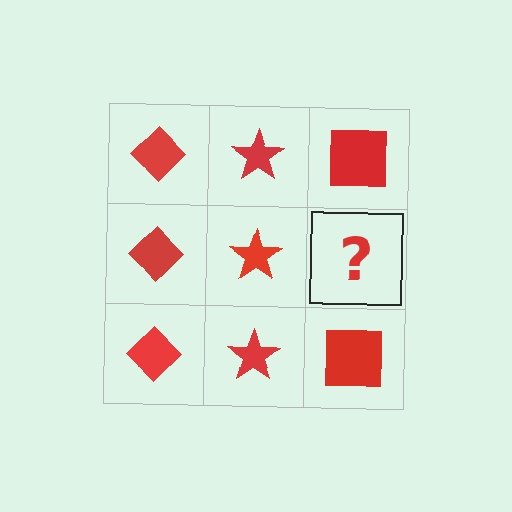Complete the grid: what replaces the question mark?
The question mark should be replaced with a red square.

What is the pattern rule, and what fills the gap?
The rule is that each column has a consistent shape. The gap should be filled with a red square.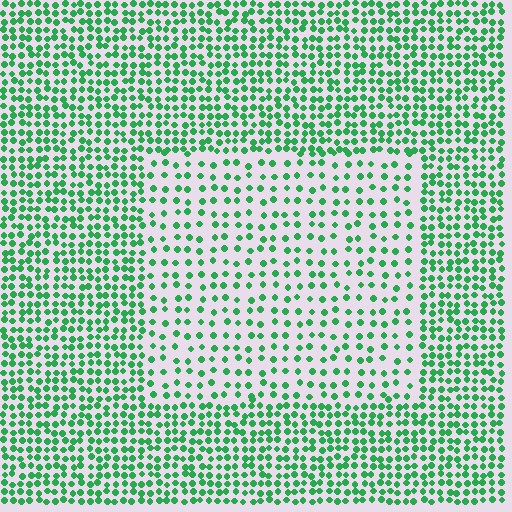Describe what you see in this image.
The image contains small green elements arranged at two different densities. A rectangle-shaped region is visible where the elements are less densely packed than the surrounding area.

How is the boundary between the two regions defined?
The boundary is defined by a change in element density (approximately 2.0x ratio). All elements are the same color, size, and shape.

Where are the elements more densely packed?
The elements are more densely packed outside the rectangle boundary.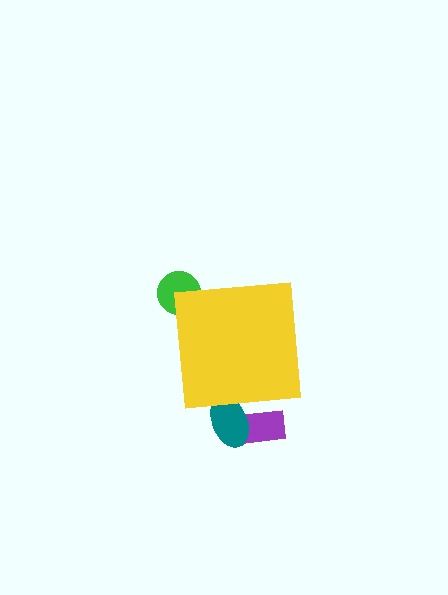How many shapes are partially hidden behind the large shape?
3 shapes are partially hidden.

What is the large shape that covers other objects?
A yellow square.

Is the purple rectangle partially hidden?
Yes, the purple rectangle is partially hidden behind the yellow square.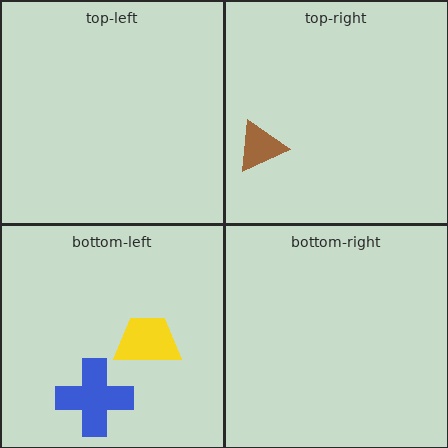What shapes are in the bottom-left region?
The blue cross, the yellow trapezoid.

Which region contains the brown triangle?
The top-right region.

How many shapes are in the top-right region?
1.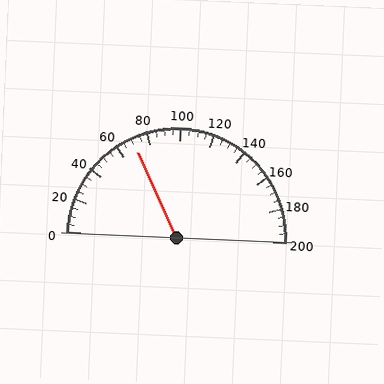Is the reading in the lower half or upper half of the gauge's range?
The reading is in the lower half of the range (0 to 200).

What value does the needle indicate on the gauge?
The needle indicates approximately 70.